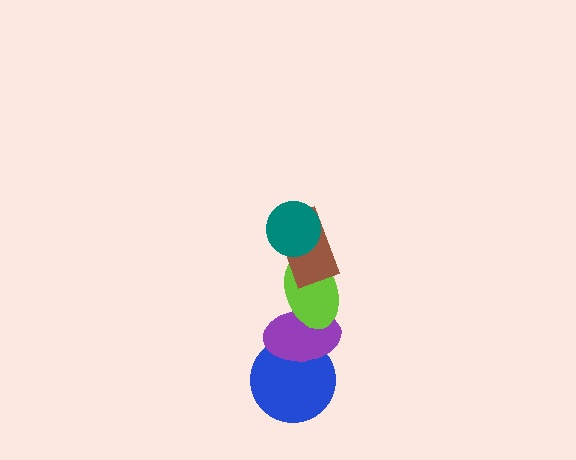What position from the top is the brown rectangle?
The brown rectangle is 2nd from the top.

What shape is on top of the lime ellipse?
The brown rectangle is on top of the lime ellipse.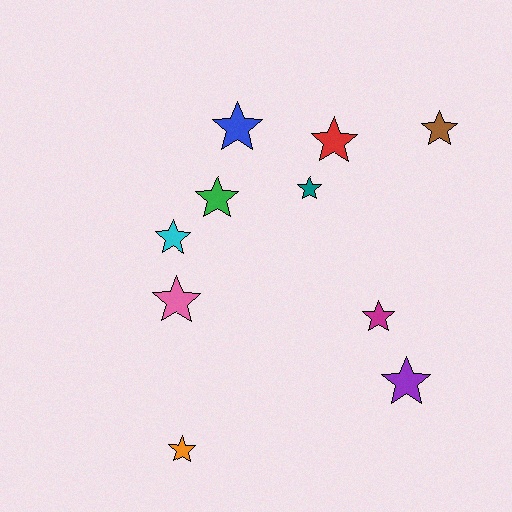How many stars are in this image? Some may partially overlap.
There are 10 stars.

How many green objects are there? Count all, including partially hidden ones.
There is 1 green object.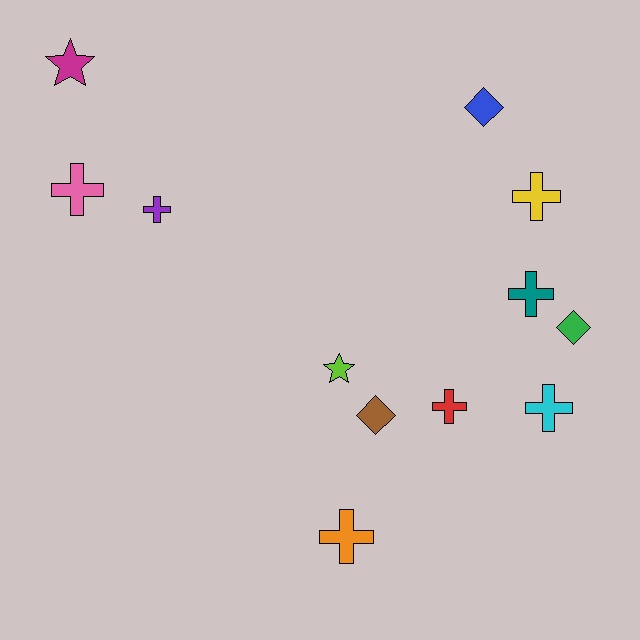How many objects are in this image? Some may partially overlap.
There are 12 objects.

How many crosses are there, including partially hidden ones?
There are 7 crosses.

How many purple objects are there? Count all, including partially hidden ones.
There is 1 purple object.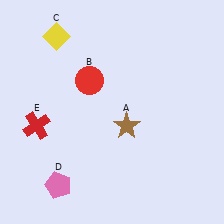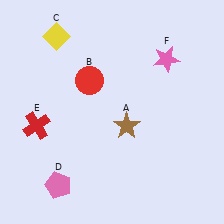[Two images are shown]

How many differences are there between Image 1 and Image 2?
There is 1 difference between the two images.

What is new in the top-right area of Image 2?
A pink star (F) was added in the top-right area of Image 2.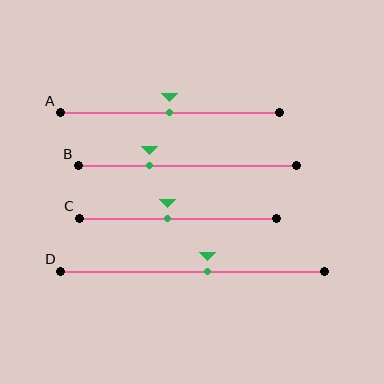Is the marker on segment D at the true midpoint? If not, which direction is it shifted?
No, the marker on segment D is shifted to the right by about 6% of the segment length.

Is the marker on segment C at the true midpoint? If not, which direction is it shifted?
No, the marker on segment C is shifted to the left by about 5% of the segment length.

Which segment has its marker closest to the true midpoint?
Segment A has its marker closest to the true midpoint.